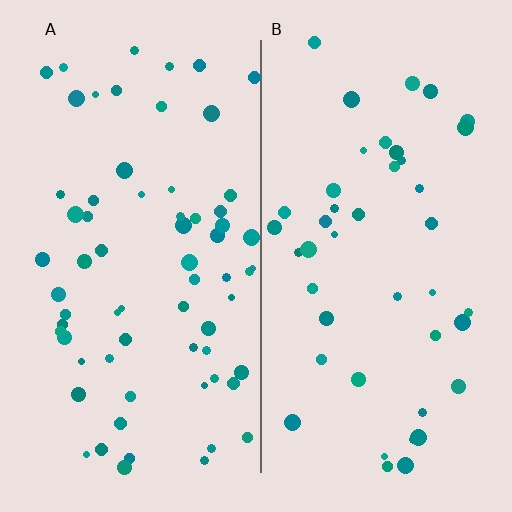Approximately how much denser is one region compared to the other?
Approximately 1.5× — region A over region B.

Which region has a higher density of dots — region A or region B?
A (the left).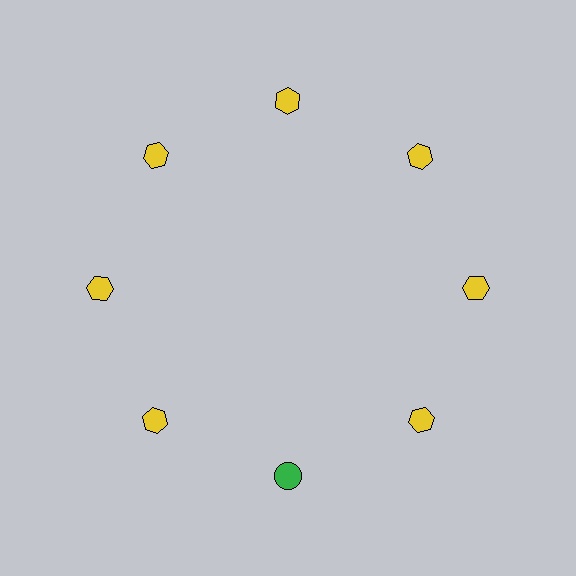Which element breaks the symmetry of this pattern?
The green circle at roughly the 6 o'clock position breaks the symmetry. All other shapes are yellow hexagons.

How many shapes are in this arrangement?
There are 8 shapes arranged in a ring pattern.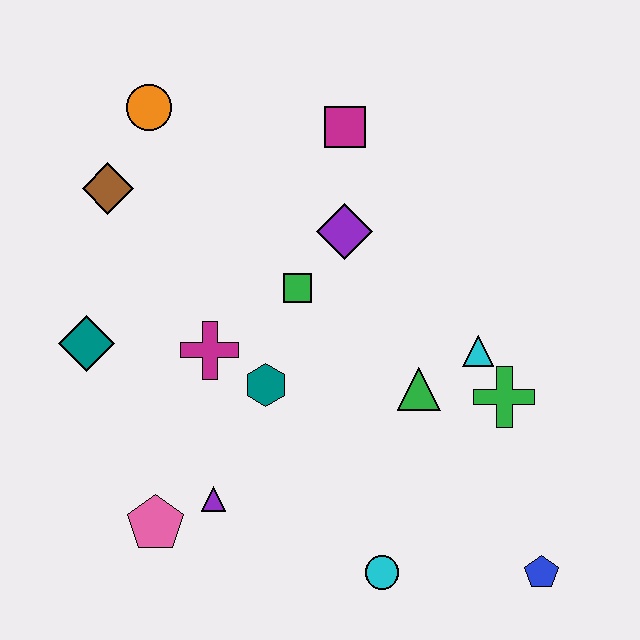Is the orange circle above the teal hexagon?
Yes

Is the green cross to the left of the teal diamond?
No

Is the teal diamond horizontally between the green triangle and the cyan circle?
No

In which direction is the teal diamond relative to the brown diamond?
The teal diamond is below the brown diamond.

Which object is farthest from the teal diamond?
The blue pentagon is farthest from the teal diamond.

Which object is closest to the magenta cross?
The teal hexagon is closest to the magenta cross.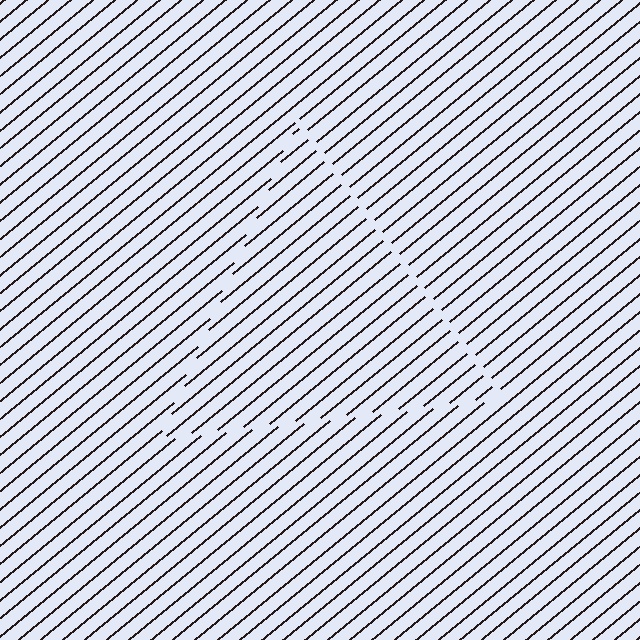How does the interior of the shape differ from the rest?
The interior of the shape contains the same grating, shifted by half a period — the contour is defined by the phase discontinuity where line-ends from the inner and outer gratings abut.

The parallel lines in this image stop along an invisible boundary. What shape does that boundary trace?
An illusory triangle. The interior of the shape contains the same grating, shifted by half a period — the contour is defined by the phase discontinuity where line-ends from the inner and outer gratings abut.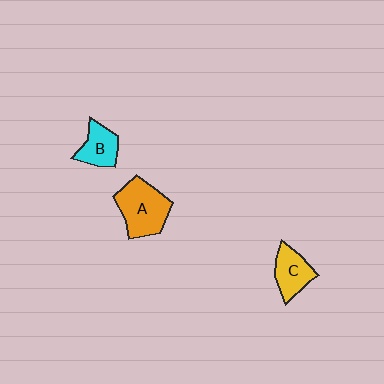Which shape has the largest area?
Shape A (orange).